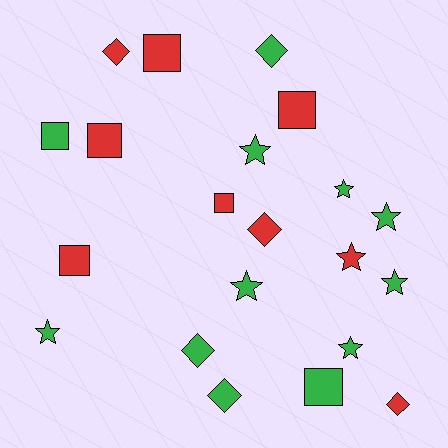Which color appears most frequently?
Green, with 12 objects.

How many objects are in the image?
There are 21 objects.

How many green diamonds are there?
There are 3 green diamonds.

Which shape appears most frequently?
Star, with 8 objects.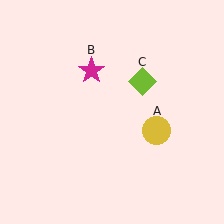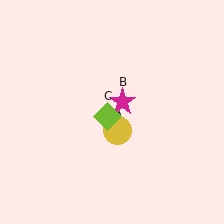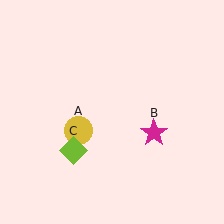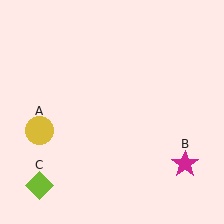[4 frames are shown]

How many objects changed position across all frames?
3 objects changed position: yellow circle (object A), magenta star (object B), lime diamond (object C).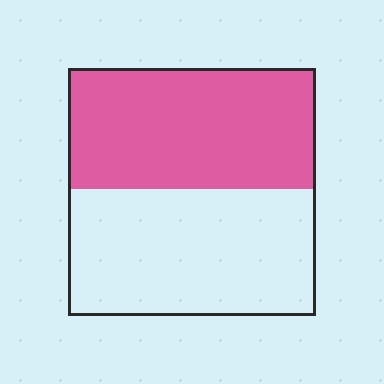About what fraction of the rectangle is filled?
About one half (1/2).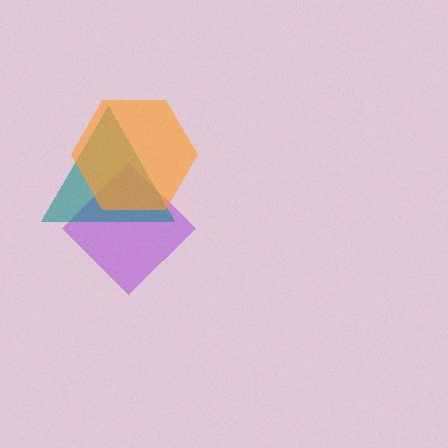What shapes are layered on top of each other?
The layered shapes are: a purple diamond, a teal triangle, an orange hexagon.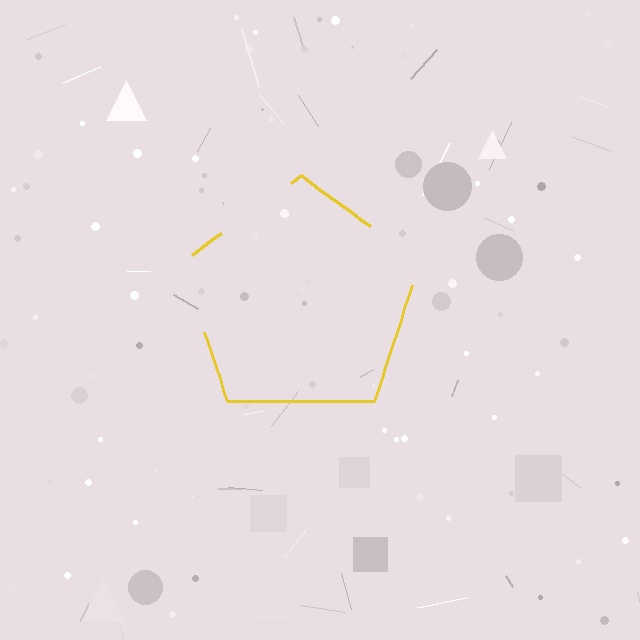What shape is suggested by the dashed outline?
The dashed outline suggests a pentagon.